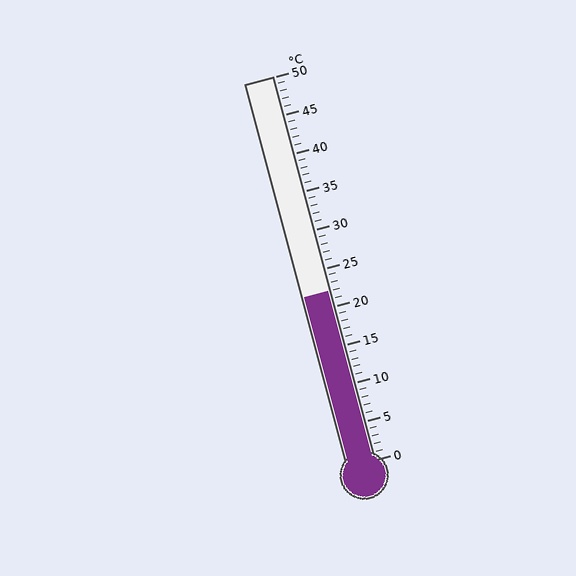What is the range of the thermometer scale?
The thermometer scale ranges from 0°C to 50°C.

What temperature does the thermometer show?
The thermometer shows approximately 22°C.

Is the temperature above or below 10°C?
The temperature is above 10°C.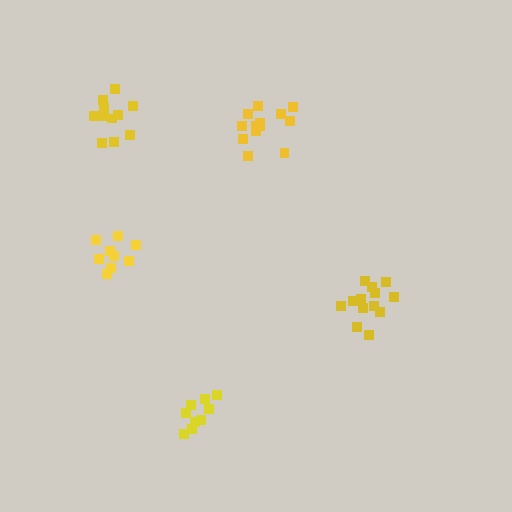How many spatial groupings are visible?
There are 5 spatial groupings.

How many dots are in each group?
Group 1: 13 dots, Group 2: 13 dots, Group 3: 9 dots, Group 4: 12 dots, Group 5: 9 dots (56 total).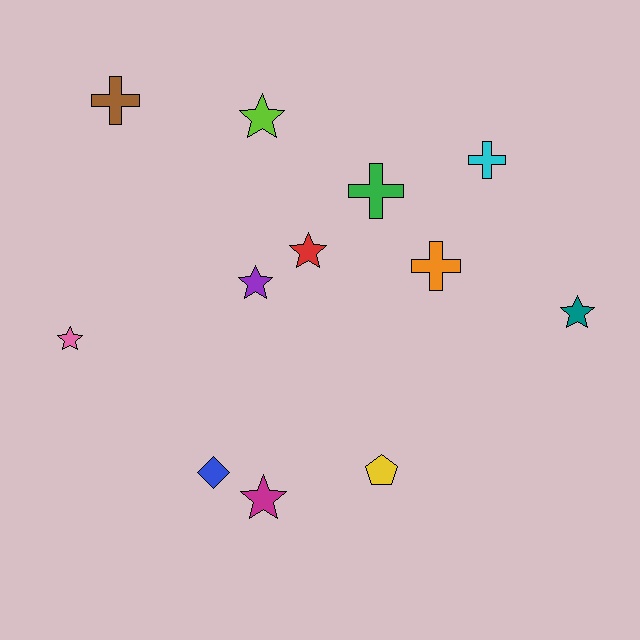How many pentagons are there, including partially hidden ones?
There is 1 pentagon.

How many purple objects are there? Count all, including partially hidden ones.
There is 1 purple object.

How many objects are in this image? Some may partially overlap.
There are 12 objects.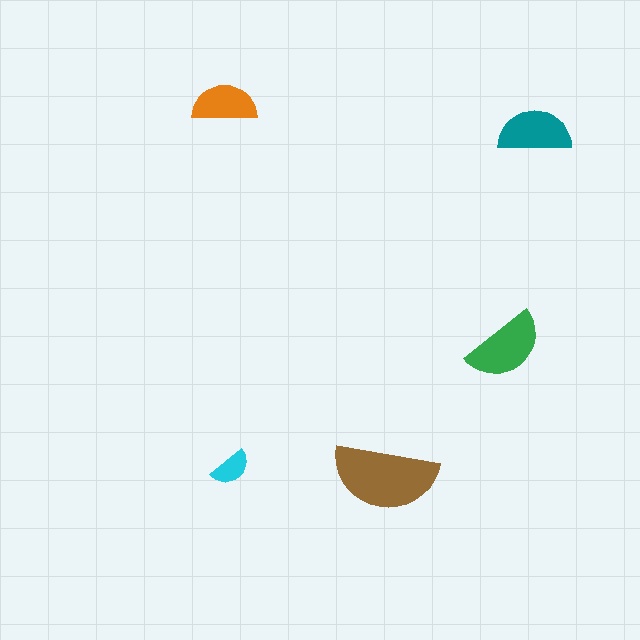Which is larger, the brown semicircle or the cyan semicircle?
The brown one.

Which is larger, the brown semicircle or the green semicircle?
The brown one.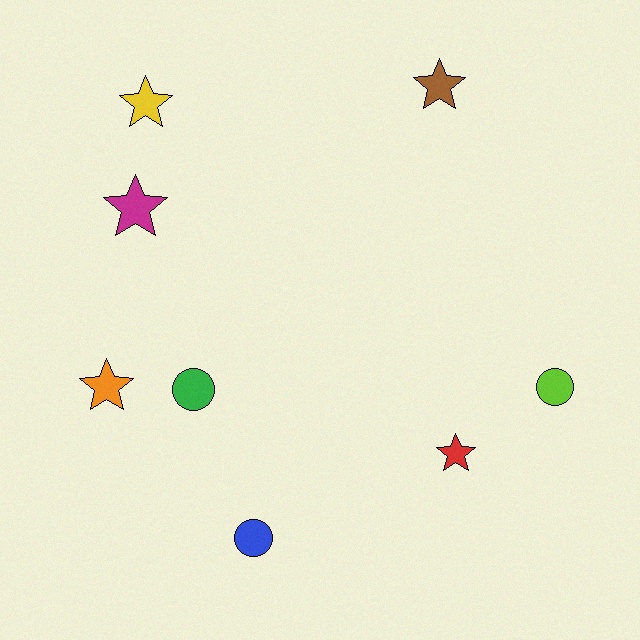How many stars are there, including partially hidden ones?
There are 5 stars.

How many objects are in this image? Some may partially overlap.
There are 8 objects.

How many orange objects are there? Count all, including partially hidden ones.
There is 1 orange object.